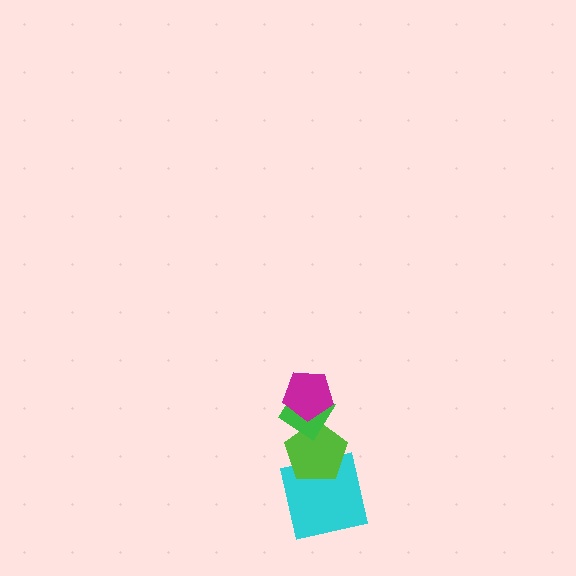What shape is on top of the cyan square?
The lime pentagon is on top of the cyan square.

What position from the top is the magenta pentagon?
The magenta pentagon is 1st from the top.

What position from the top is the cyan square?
The cyan square is 4th from the top.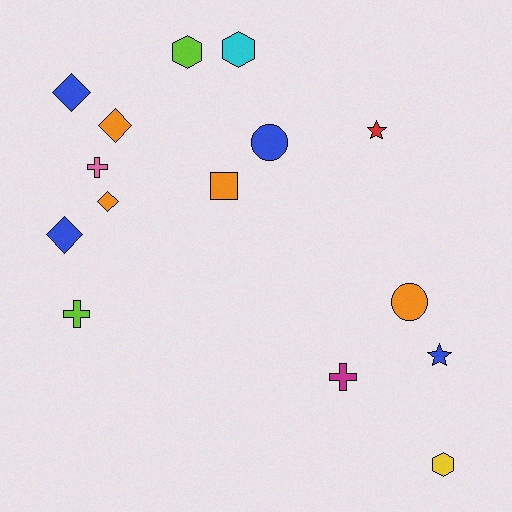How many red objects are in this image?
There is 1 red object.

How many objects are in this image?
There are 15 objects.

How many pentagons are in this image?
There are no pentagons.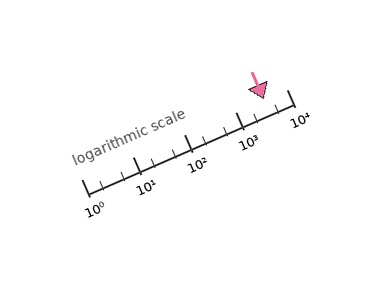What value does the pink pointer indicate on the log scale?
The pointer indicates approximately 3600.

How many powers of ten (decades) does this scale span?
The scale spans 4 decades, from 1 to 10000.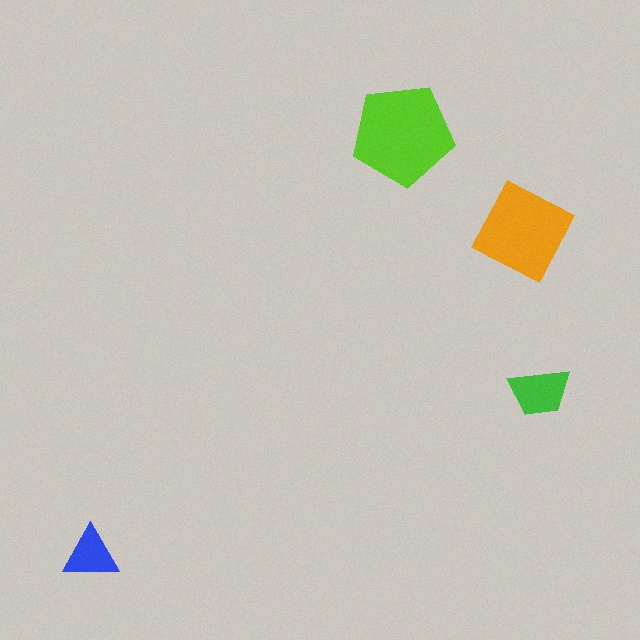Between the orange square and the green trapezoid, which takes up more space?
The orange square.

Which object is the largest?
The lime pentagon.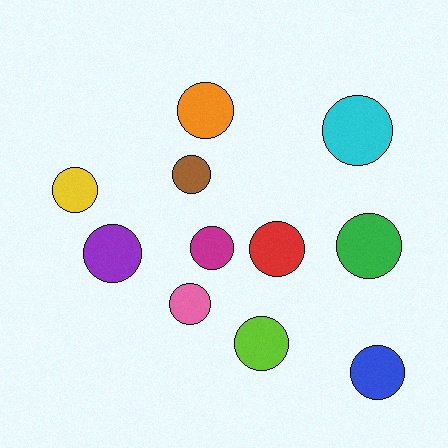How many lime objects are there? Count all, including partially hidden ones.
There is 1 lime object.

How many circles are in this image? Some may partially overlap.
There are 11 circles.